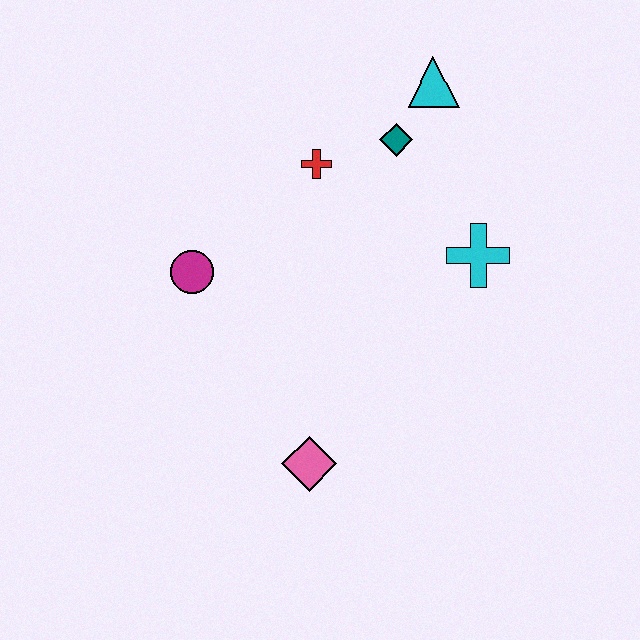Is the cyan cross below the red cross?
Yes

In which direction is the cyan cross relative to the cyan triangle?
The cyan cross is below the cyan triangle.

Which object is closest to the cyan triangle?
The teal diamond is closest to the cyan triangle.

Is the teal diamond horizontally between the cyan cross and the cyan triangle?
No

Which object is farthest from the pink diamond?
The cyan triangle is farthest from the pink diamond.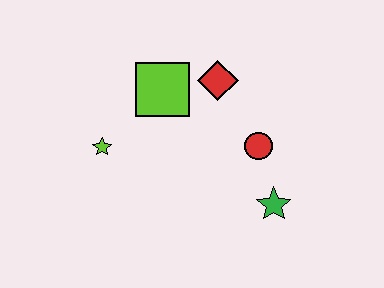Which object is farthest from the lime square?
The green star is farthest from the lime square.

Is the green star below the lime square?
Yes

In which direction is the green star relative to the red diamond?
The green star is below the red diamond.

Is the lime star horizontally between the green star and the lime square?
No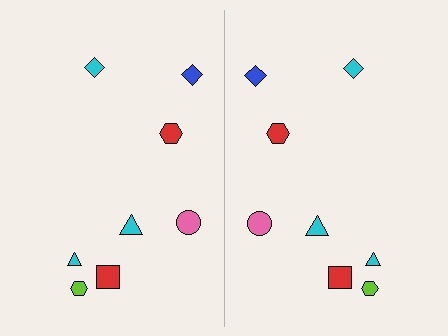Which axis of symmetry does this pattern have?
The pattern has a vertical axis of symmetry running through the center of the image.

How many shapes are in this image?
There are 16 shapes in this image.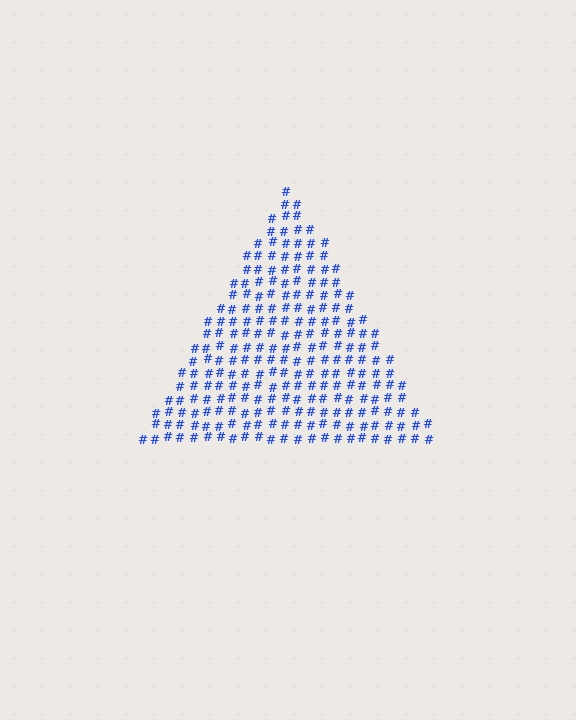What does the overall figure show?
The overall figure shows a triangle.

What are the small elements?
The small elements are hash symbols.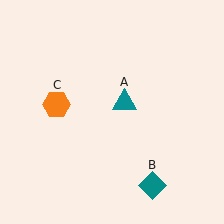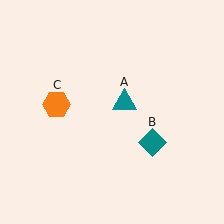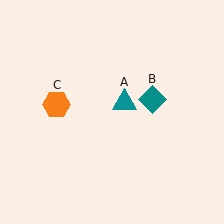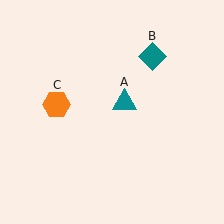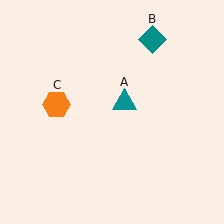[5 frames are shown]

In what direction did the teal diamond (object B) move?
The teal diamond (object B) moved up.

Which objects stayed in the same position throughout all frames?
Teal triangle (object A) and orange hexagon (object C) remained stationary.